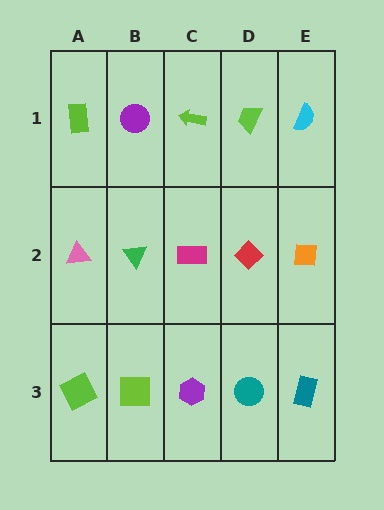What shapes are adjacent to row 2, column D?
A lime trapezoid (row 1, column D), a teal circle (row 3, column D), a magenta rectangle (row 2, column C), an orange square (row 2, column E).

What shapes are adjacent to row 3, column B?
A green triangle (row 2, column B), a lime square (row 3, column A), a purple hexagon (row 3, column C).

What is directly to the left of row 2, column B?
A pink triangle.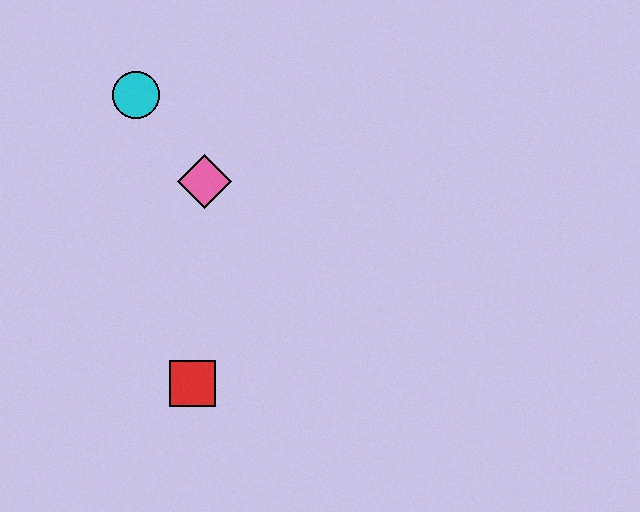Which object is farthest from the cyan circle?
The red square is farthest from the cyan circle.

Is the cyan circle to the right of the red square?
No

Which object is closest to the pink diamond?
The cyan circle is closest to the pink diamond.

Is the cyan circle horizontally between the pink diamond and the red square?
No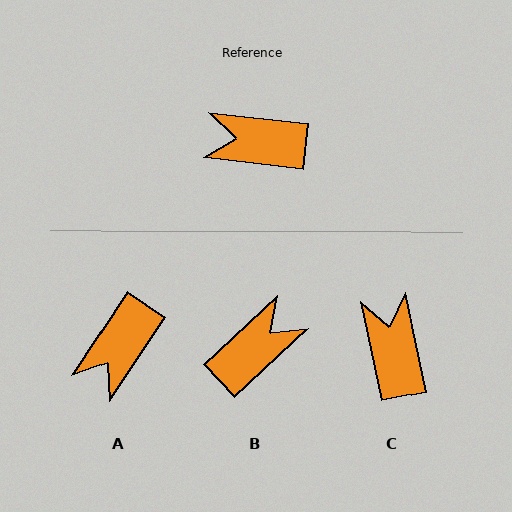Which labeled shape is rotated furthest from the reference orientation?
B, about 130 degrees away.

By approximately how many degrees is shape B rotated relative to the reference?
Approximately 130 degrees clockwise.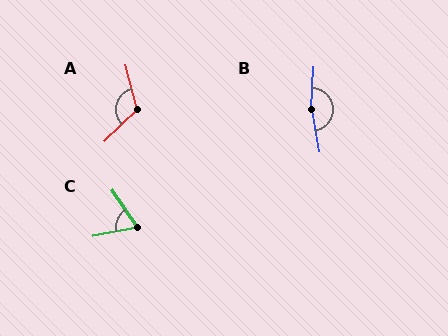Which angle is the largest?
B, at approximately 167 degrees.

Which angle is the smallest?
C, at approximately 67 degrees.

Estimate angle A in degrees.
Approximately 119 degrees.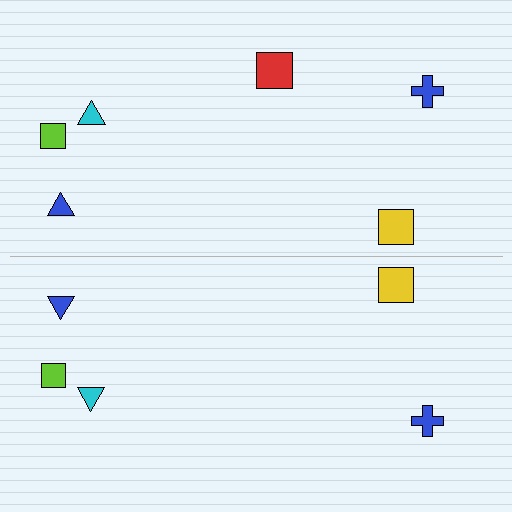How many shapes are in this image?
There are 11 shapes in this image.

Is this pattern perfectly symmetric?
No, the pattern is not perfectly symmetric. A red square is missing from the bottom side.